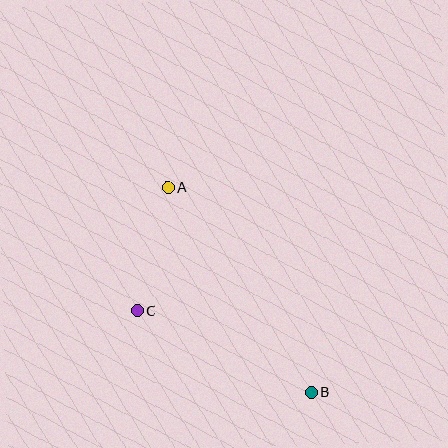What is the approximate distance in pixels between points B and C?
The distance between B and C is approximately 192 pixels.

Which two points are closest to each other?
Points A and C are closest to each other.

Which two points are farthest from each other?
Points A and B are farthest from each other.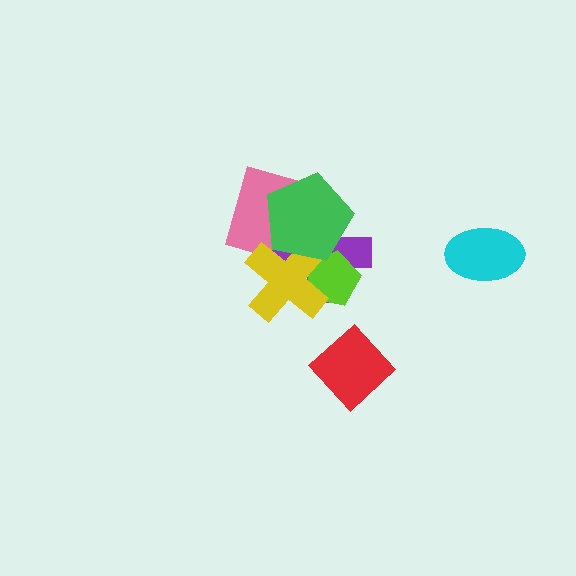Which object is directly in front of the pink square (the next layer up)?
The purple cross is directly in front of the pink square.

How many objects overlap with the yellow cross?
4 objects overlap with the yellow cross.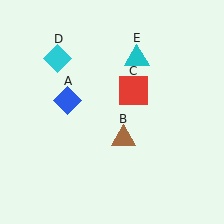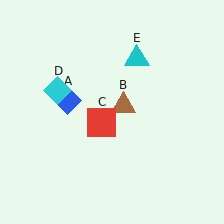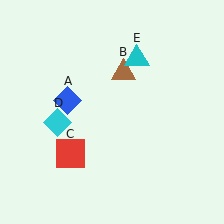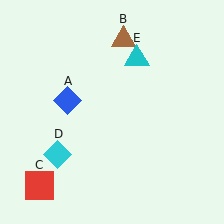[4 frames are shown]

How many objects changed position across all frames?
3 objects changed position: brown triangle (object B), red square (object C), cyan diamond (object D).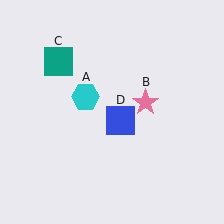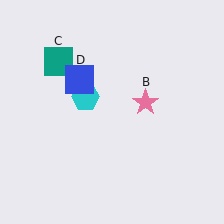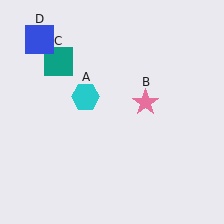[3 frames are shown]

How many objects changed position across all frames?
1 object changed position: blue square (object D).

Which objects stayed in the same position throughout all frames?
Cyan hexagon (object A) and pink star (object B) and teal square (object C) remained stationary.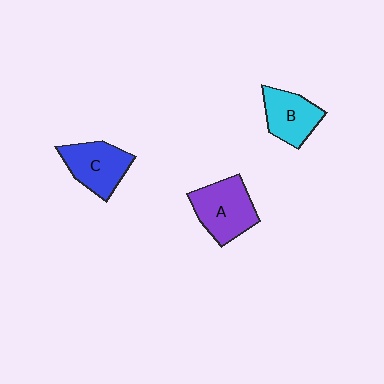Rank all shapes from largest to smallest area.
From largest to smallest: A (purple), C (blue), B (cyan).